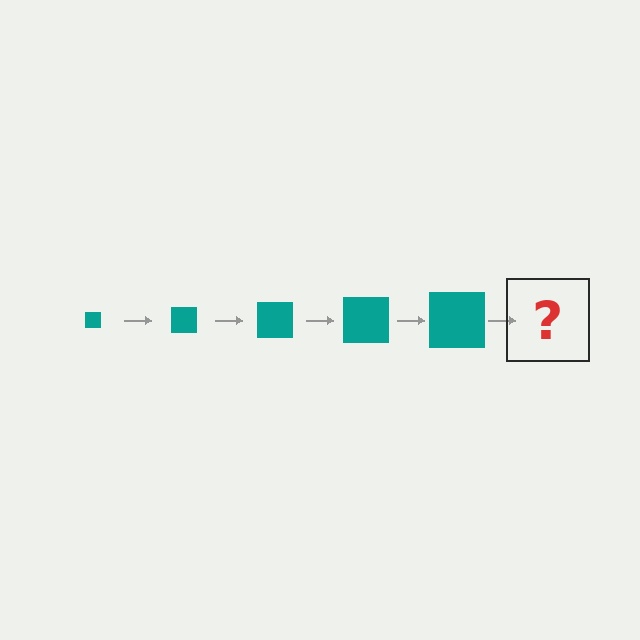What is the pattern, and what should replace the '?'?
The pattern is that the square gets progressively larger each step. The '?' should be a teal square, larger than the previous one.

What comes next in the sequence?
The next element should be a teal square, larger than the previous one.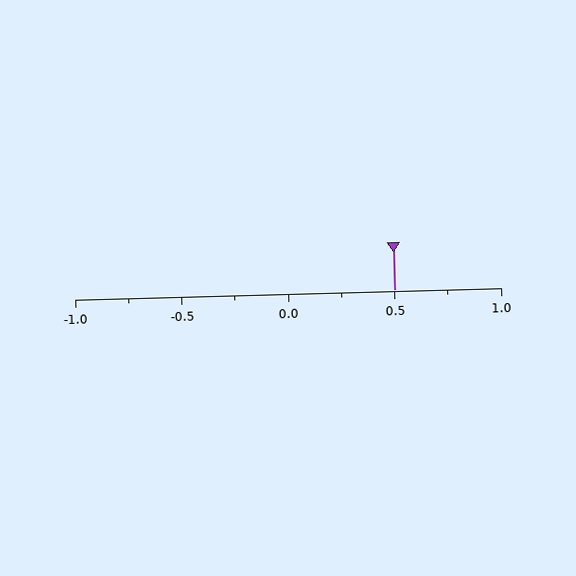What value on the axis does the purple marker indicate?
The marker indicates approximately 0.5.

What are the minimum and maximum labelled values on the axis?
The axis runs from -1.0 to 1.0.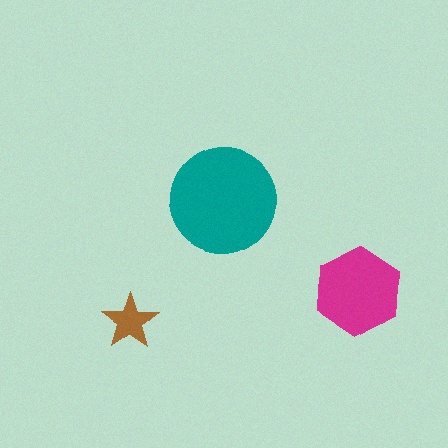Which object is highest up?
The teal circle is topmost.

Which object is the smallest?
The brown star.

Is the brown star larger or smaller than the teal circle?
Smaller.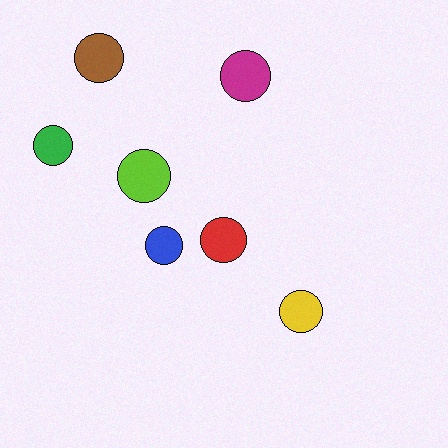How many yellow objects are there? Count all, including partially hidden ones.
There is 1 yellow object.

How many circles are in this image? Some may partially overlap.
There are 7 circles.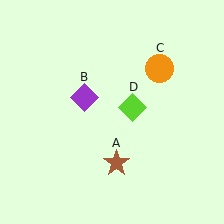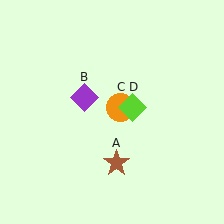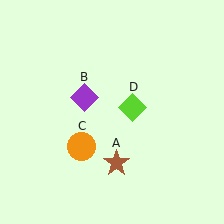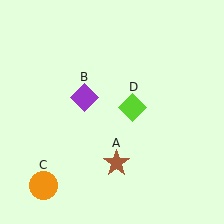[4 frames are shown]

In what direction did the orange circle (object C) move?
The orange circle (object C) moved down and to the left.